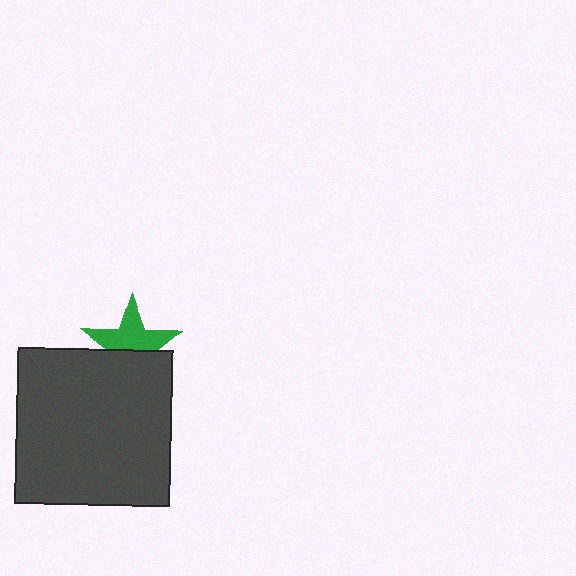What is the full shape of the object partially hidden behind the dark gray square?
The partially hidden object is a green star.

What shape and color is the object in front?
The object in front is a dark gray square.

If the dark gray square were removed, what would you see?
You would see the complete green star.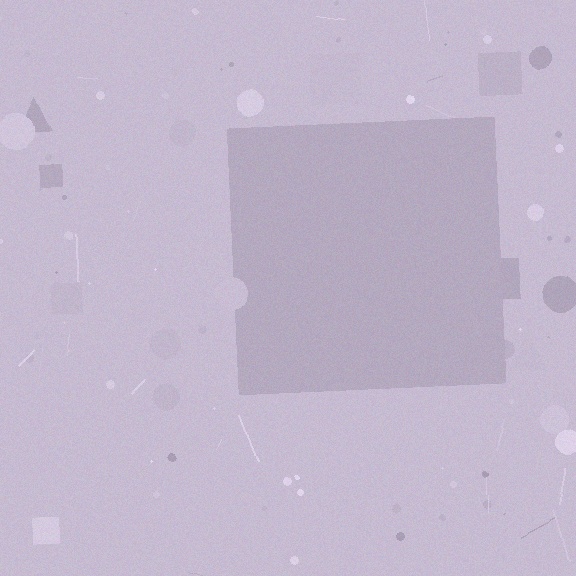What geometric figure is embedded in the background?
A square is embedded in the background.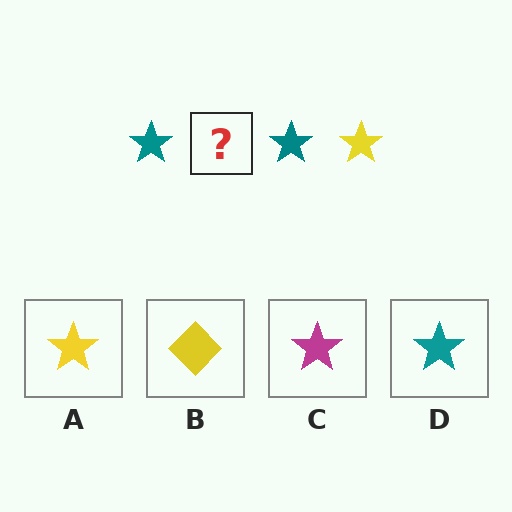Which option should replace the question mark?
Option A.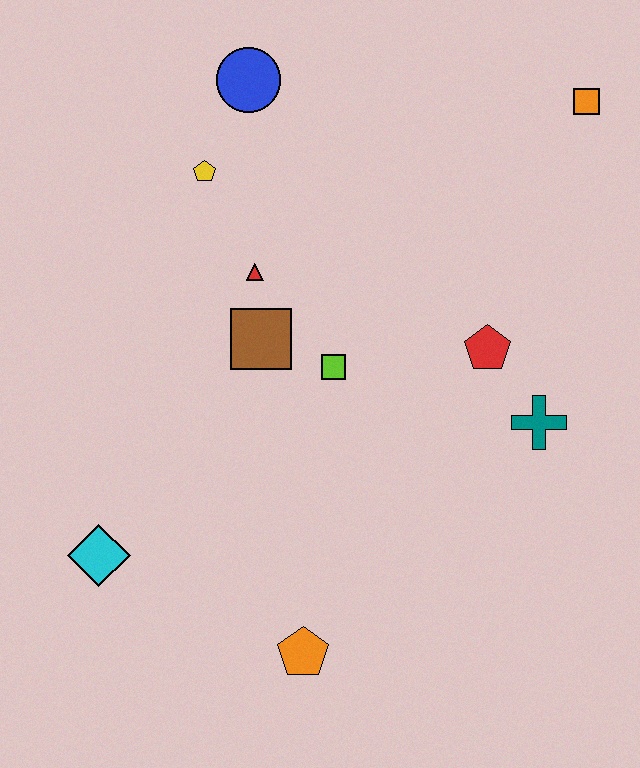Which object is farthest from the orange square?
The cyan diamond is farthest from the orange square.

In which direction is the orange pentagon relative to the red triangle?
The orange pentagon is below the red triangle.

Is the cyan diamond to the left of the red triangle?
Yes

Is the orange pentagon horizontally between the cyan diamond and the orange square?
Yes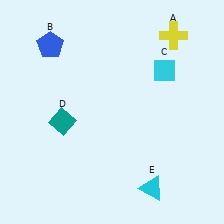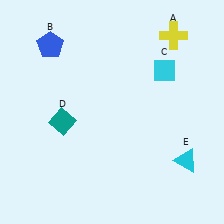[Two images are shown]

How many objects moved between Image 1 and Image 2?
1 object moved between the two images.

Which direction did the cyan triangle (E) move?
The cyan triangle (E) moved right.